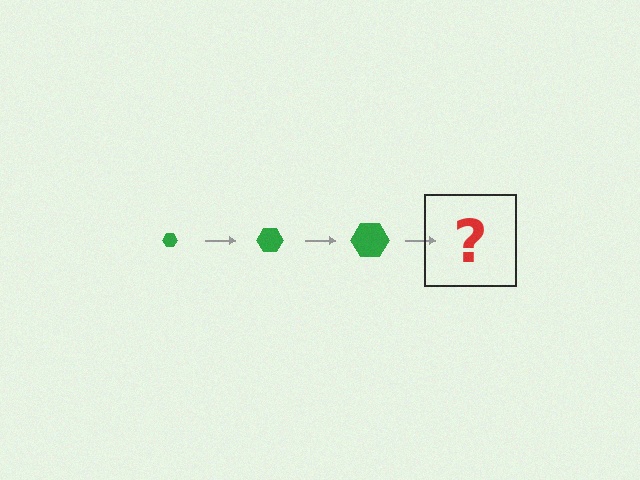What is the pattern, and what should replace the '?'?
The pattern is that the hexagon gets progressively larger each step. The '?' should be a green hexagon, larger than the previous one.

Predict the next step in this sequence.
The next step is a green hexagon, larger than the previous one.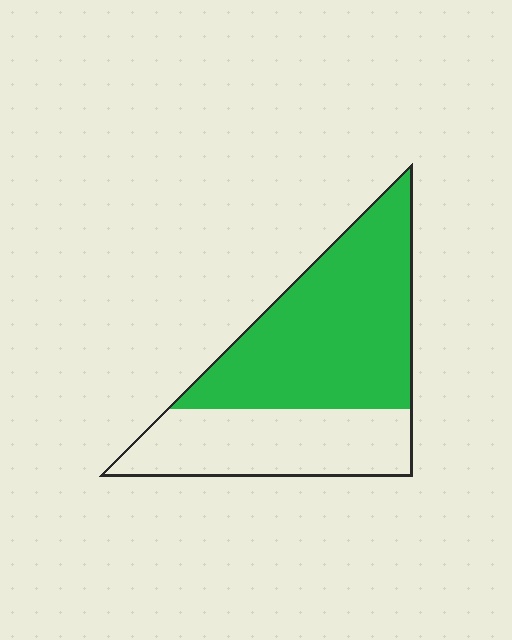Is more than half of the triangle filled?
Yes.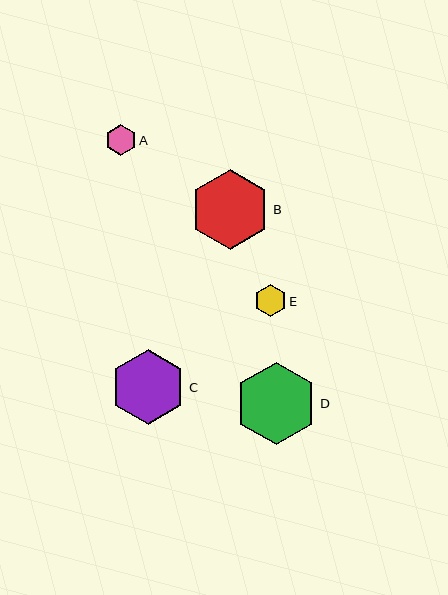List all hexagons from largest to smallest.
From largest to smallest: D, B, C, E, A.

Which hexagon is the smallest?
Hexagon A is the smallest with a size of approximately 31 pixels.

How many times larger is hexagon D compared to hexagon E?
Hexagon D is approximately 2.5 times the size of hexagon E.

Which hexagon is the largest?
Hexagon D is the largest with a size of approximately 82 pixels.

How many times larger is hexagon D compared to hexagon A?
Hexagon D is approximately 2.7 times the size of hexagon A.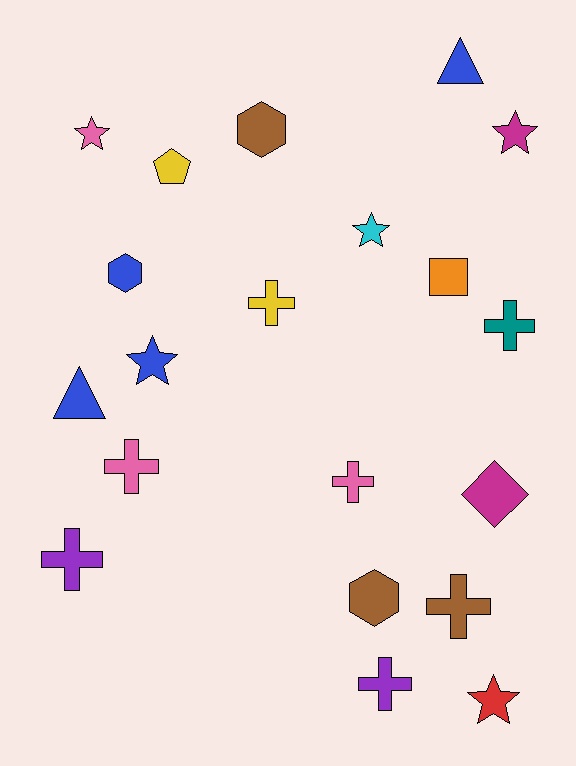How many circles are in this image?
There are no circles.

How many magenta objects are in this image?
There are 2 magenta objects.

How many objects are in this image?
There are 20 objects.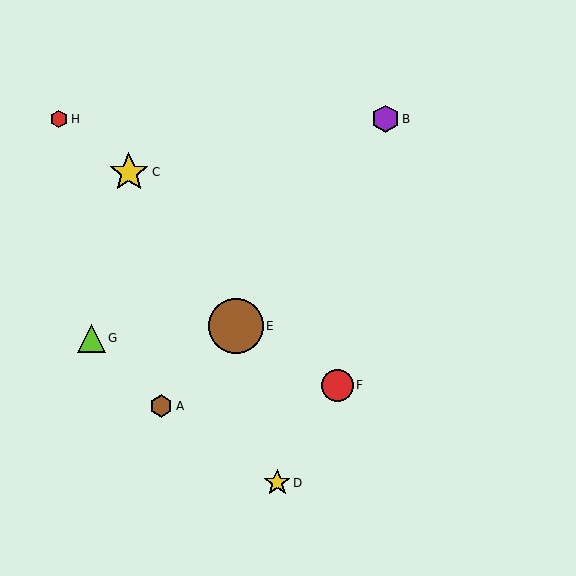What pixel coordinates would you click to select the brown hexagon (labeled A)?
Click at (161, 406) to select the brown hexagon A.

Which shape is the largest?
The brown circle (labeled E) is the largest.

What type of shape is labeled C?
Shape C is a yellow star.